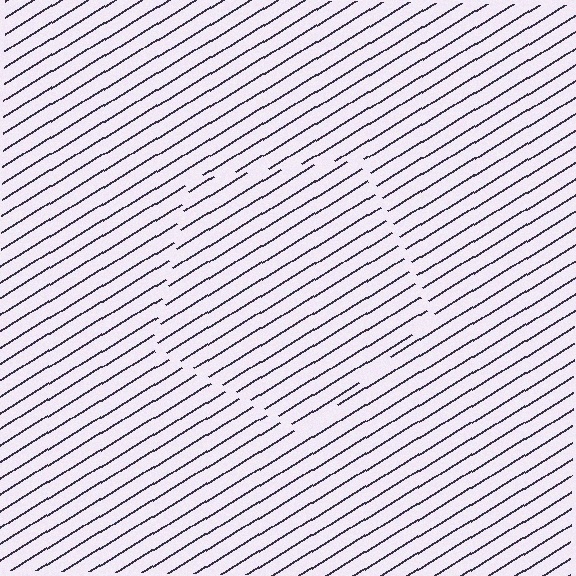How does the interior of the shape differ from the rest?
The interior of the shape contains the same grating, shifted by half a period — the contour is defined by the phase discontinuity where line-ends from the inner and outer gratings abut.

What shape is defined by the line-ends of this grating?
An illusory pentagon. The interior of the shape contains the same grating, shifted by half a period — the contour is defined by the phase discontinuity where line-ends from the inner and outer gratings abut.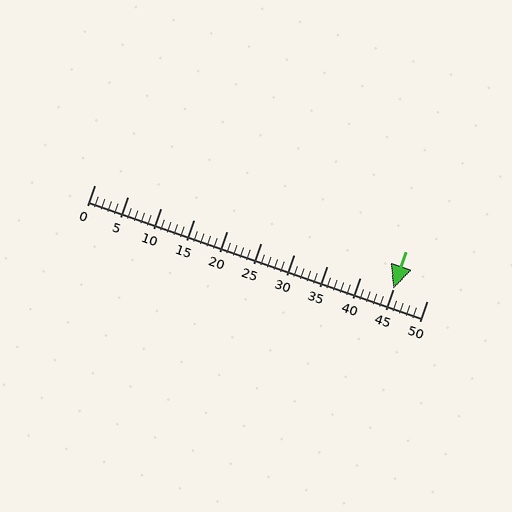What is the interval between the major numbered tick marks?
The major tick marks are spaced 5 units apart.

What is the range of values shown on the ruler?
The ruler shows values from 0 to 50.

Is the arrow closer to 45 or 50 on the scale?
The arrow is closer to 45.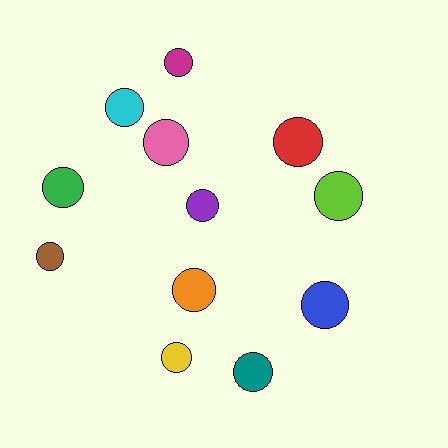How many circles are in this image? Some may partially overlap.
There are 12 circles.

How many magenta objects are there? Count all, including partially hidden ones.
There is 1 magenta object.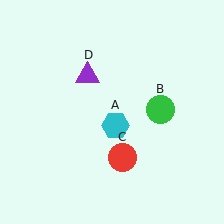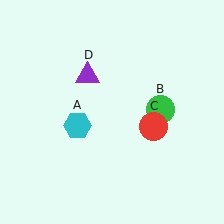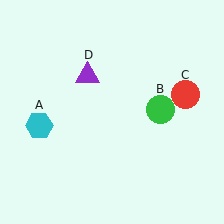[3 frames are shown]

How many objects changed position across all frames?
2 objects changed position: cyan hexagon (object A), red circle (object C).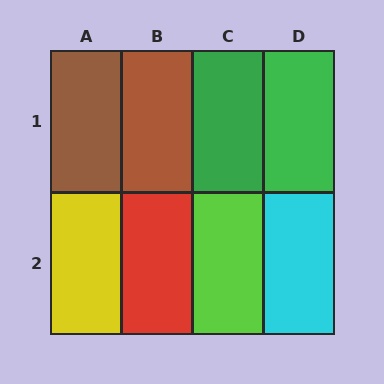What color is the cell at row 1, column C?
Green.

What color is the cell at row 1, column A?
Brown.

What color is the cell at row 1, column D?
Green.